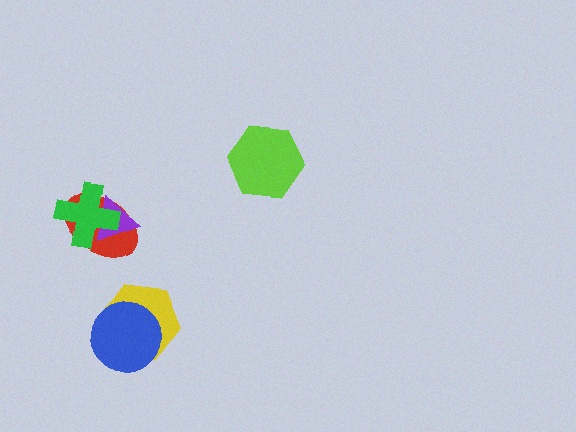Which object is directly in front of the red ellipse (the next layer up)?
The purple triangle is directly in front of the red ellipse.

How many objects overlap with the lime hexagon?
0 objects overlap with the lime hexagon.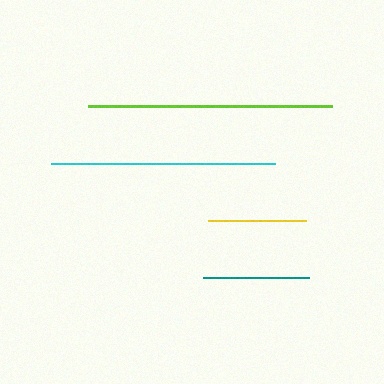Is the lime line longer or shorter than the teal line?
The lime line is longer than the teal line.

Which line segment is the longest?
The lime line is the longest at approximately 244 pixels.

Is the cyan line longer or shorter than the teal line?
The cyan line is longer than the teal line.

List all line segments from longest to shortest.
From longest to shortest: lime, cyan, teal, yellow.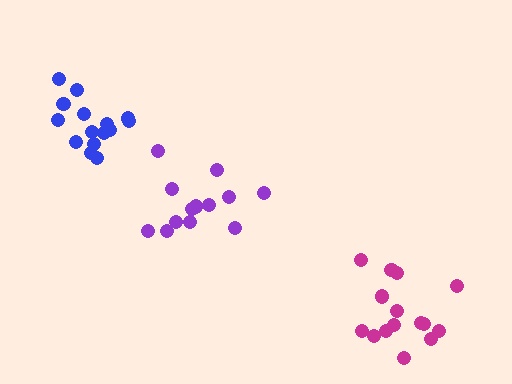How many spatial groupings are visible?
There are 3 spatial groupings.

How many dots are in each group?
Group 1: 13 dots, Group 2: 15 dots, Group 3: 15 dots (43 total).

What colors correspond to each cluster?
The clusters are colored: purple, blue, magenta.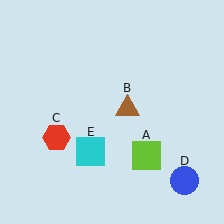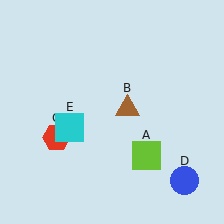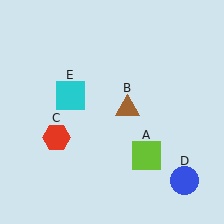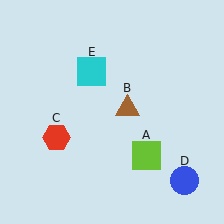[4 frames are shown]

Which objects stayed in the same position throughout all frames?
Lime square (object A) and brown triangle (object B) and red hexagon (object C) and blue circle (object D) remained stationary.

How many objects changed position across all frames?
1 object changed position: cyan square (object E).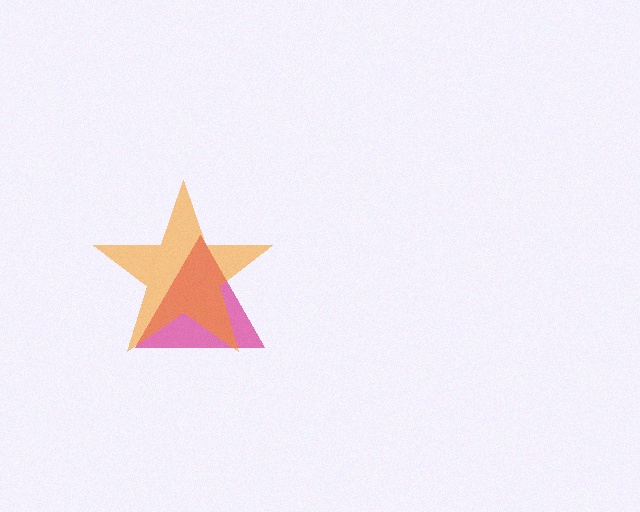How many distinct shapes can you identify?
There are 2 distinct shapes: a magenta triangle, an orange star.